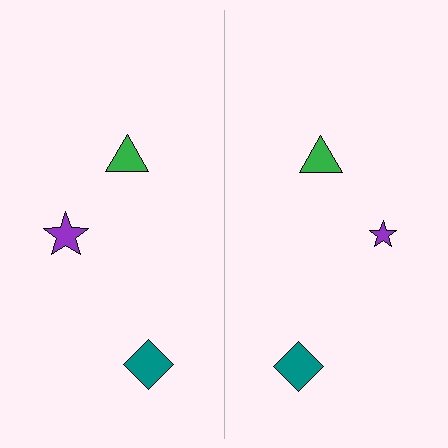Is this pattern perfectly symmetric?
No, the pattern is not perfectly symmetric. The purple star on the right side has a different size than its mirror counterpart.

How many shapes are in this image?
There are 6 shapes in this image.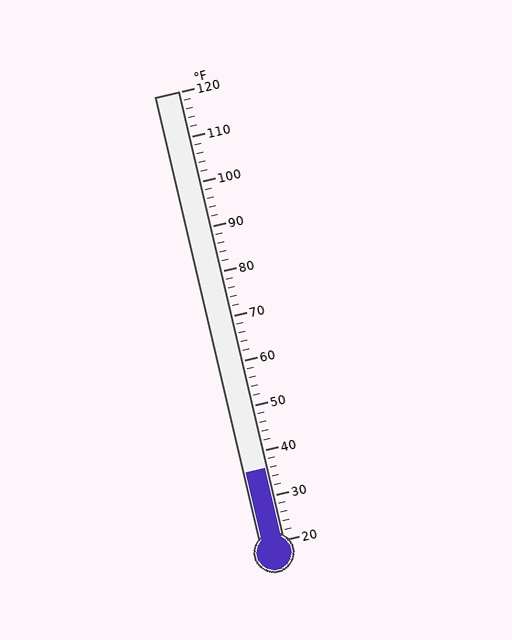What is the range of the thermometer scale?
The thermometer scale ranges from 20°F to 120°F.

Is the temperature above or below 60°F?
The temperature is below 60°F.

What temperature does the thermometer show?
The thermometer shows approximately 36°F.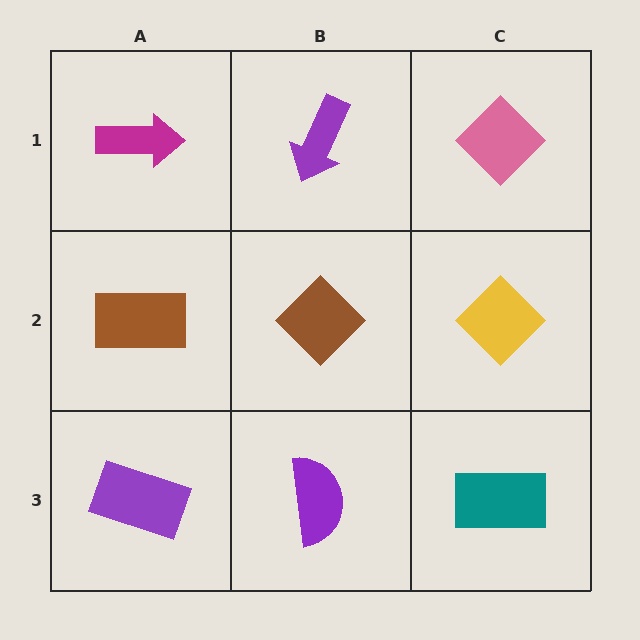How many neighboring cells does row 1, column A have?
2.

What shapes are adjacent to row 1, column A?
A brown rectangle (row 2, column A), a purple arrow (row 1, column B).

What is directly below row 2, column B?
A purple semicircle.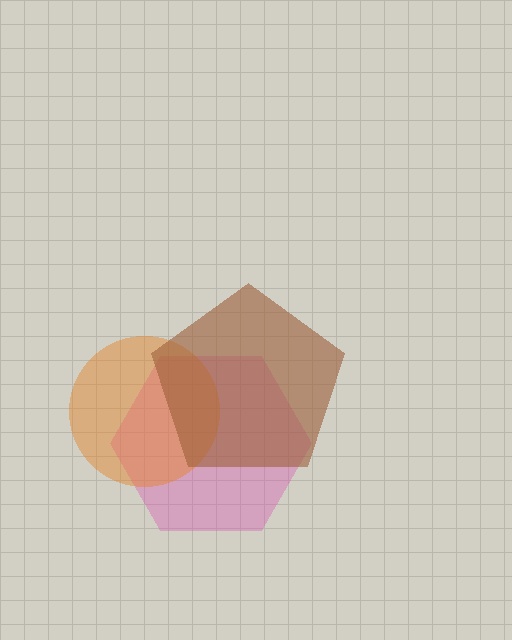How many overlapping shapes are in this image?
There are 3 overlapping shapes in the image.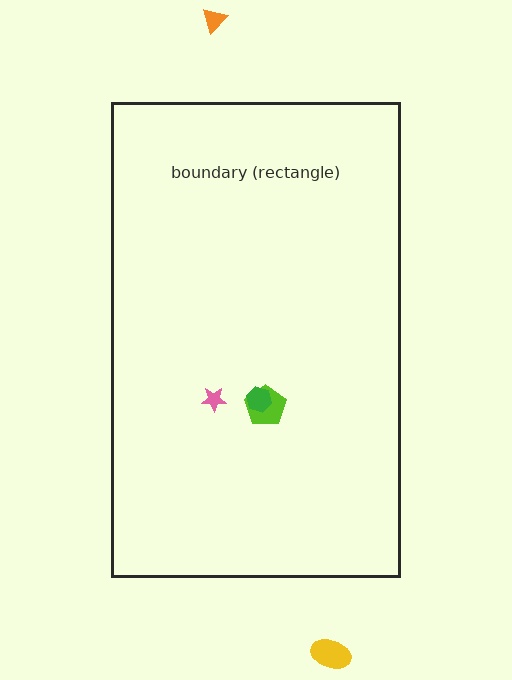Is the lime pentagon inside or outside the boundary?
Inside.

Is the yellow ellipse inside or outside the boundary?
Outside.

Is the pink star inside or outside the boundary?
Inside.